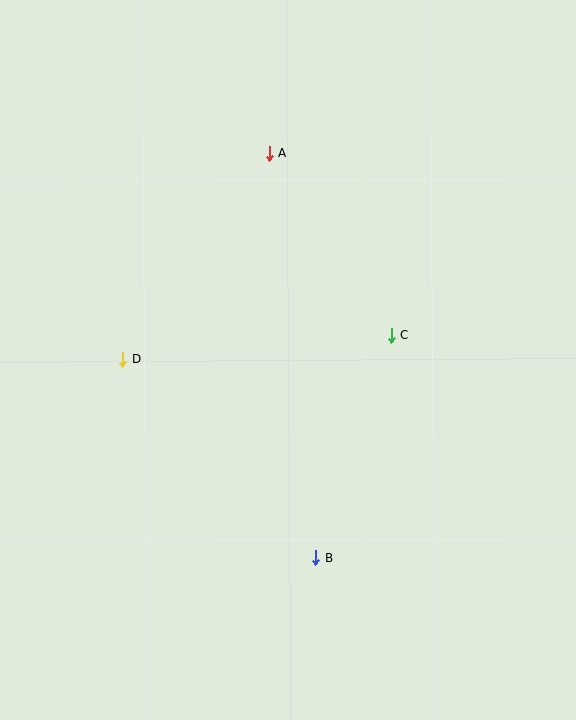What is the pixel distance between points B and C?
The distance between B and C is 234 pixels.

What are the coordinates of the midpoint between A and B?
The midpoint between A and B is at (292, 355).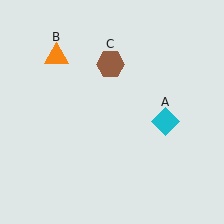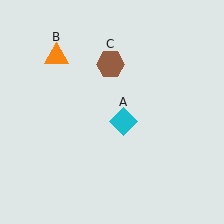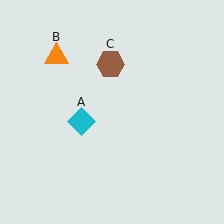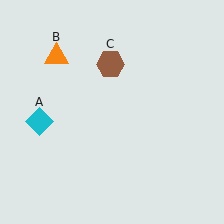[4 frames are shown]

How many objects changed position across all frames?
1 object changed position: cyan diamond (object A).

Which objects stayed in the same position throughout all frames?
Orange triangle (object B) and brown hexagon (object C) remained stationary.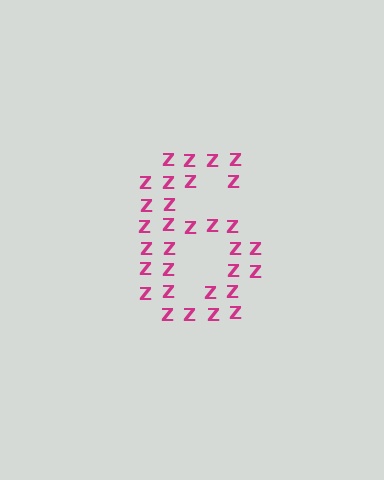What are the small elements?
The small elements are letter Z's.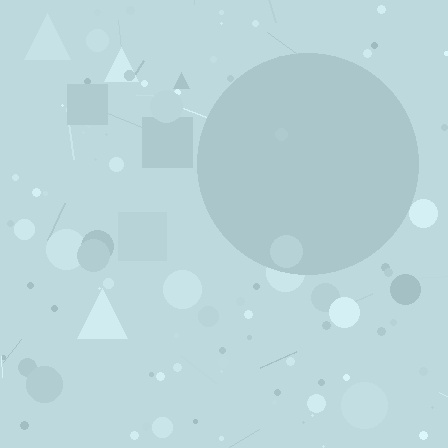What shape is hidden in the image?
A circle is hidden in the image.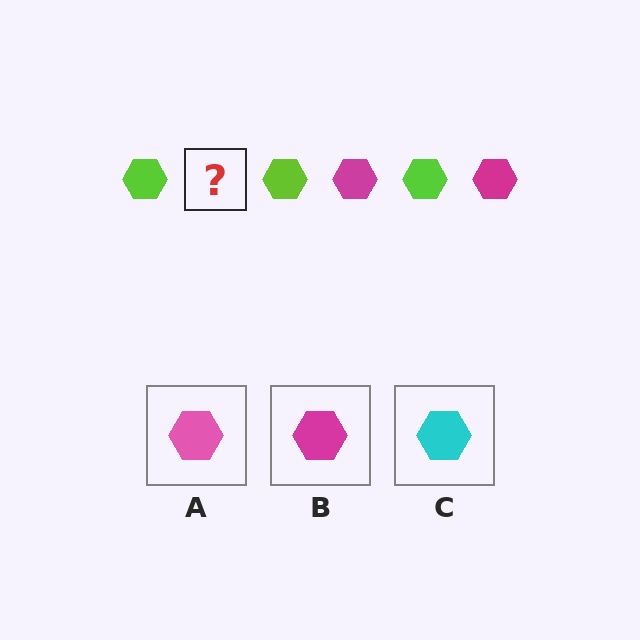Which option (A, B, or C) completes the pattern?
B.